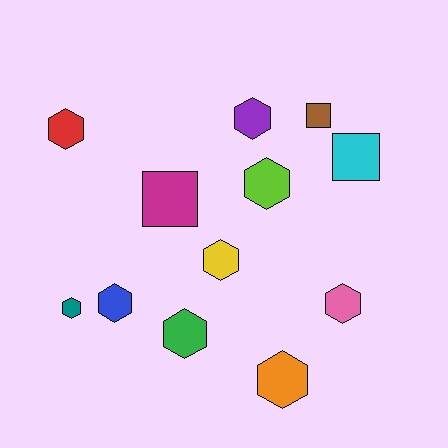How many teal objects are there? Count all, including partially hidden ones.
There is 1 teal object.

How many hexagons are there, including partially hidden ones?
There are 9 hexagons.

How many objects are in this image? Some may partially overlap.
There are 12 objects.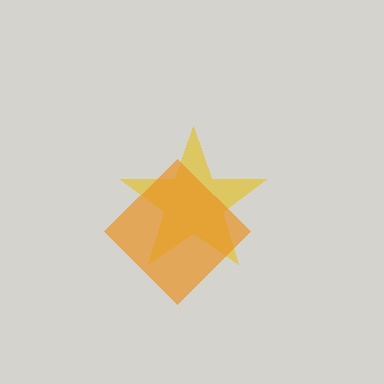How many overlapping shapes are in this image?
There are 2 overlapping shapes in the image.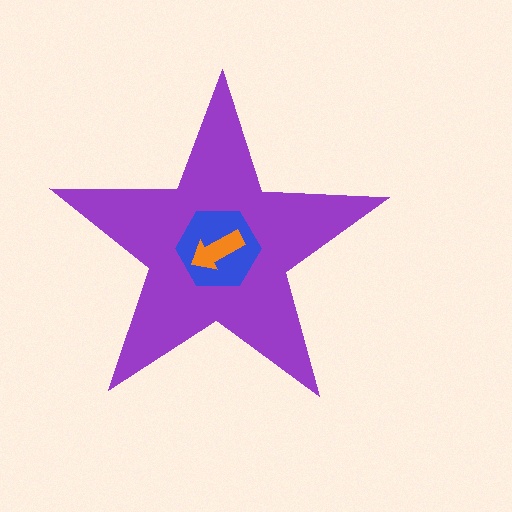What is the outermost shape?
The purple star.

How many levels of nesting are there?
3.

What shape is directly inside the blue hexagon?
The orange arrow.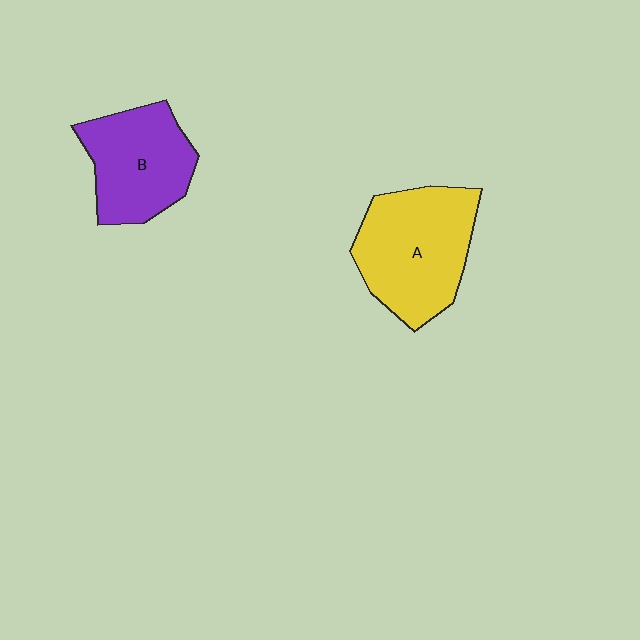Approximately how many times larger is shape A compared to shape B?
Approximately 1.2 times.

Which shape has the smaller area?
Shape B (purple).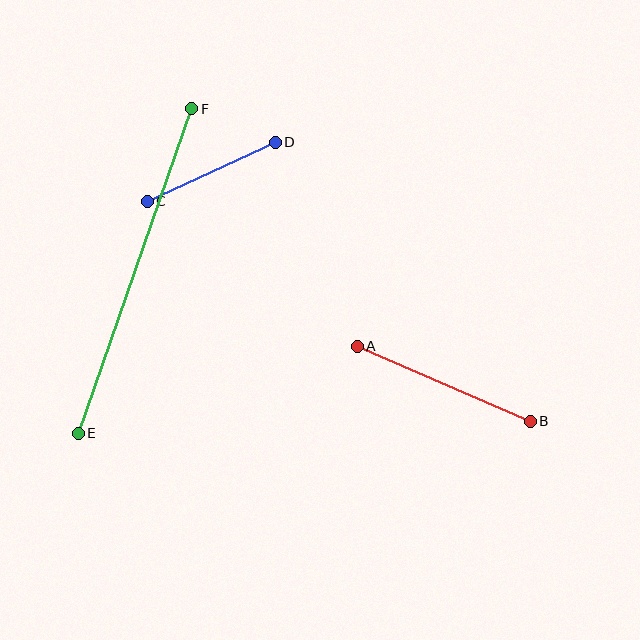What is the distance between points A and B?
The distance is approximately 189 pixels.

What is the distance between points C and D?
The distance is approximately 141 pixels.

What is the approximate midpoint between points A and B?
The midpoint is at approximately (444, 384) pixels.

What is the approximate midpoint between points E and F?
The midpoint is at approximately (135, 271) pixels.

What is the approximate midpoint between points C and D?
The midpoint is at approximately (211, 172) pixels.